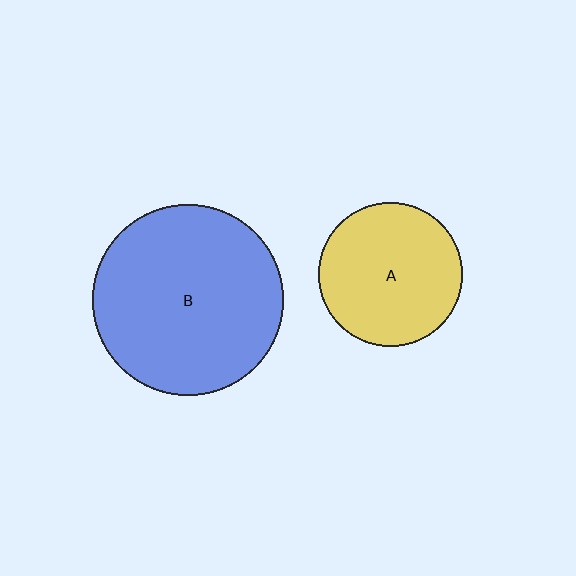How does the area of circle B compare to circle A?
Approximately 1.8 times.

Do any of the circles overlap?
No, none of the circles overlap.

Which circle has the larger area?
Circle B (blue).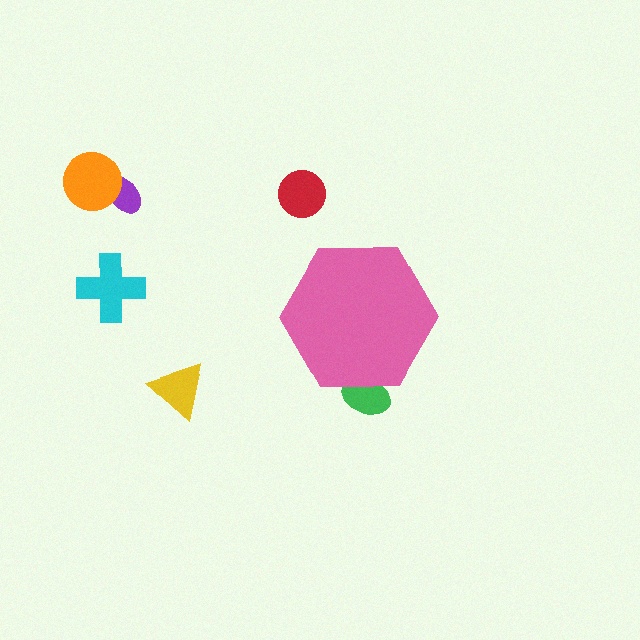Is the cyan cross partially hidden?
No, the cyan cross is fully visible.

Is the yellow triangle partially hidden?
No, the yellow triangle is fully visible.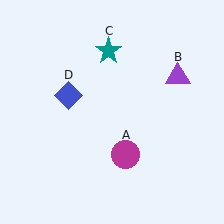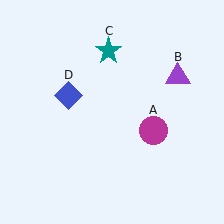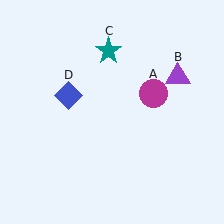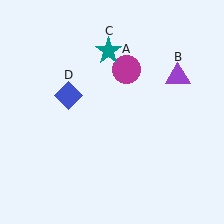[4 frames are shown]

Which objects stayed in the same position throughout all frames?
Purple triangle (object B) and teal star (object C) and blue diamond (object D) remained stationary.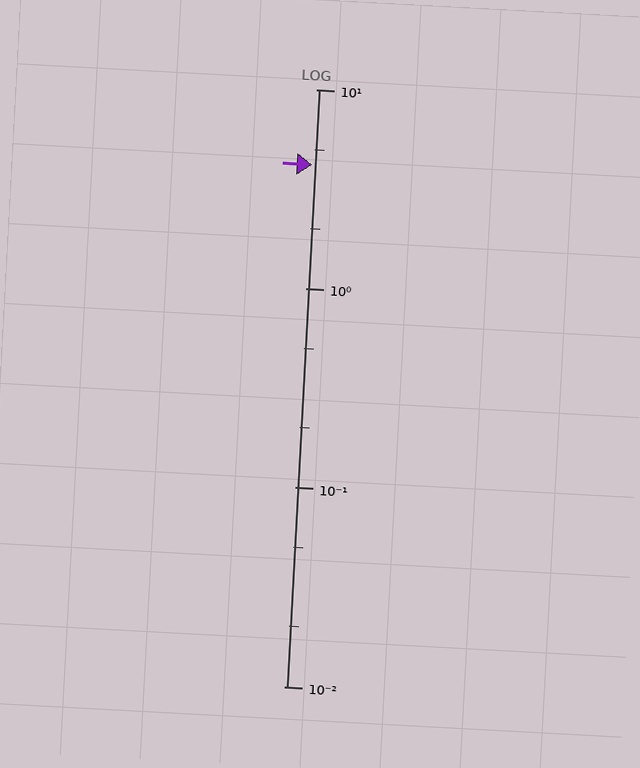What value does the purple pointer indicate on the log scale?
The pointer indicates approximately 4.2.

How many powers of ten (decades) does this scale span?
The scale spans 3 decades, from 0.01 to 10.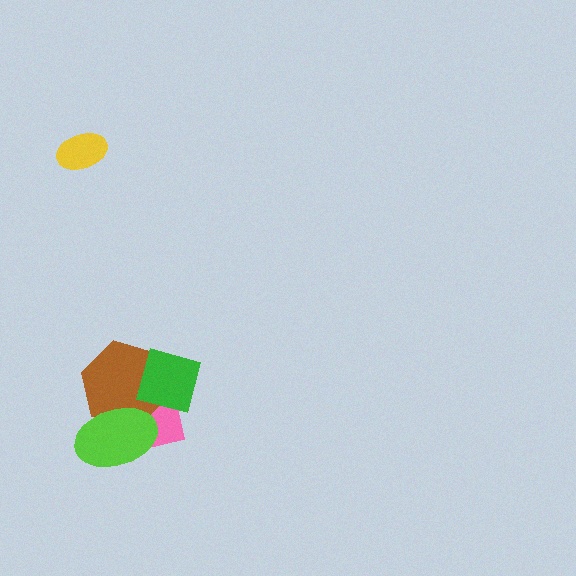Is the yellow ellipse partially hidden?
No, no other shape covers it.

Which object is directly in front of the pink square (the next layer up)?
The brown hexagon is directly in front of the pink square.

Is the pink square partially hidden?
Yes, it is partially covered by another shape.